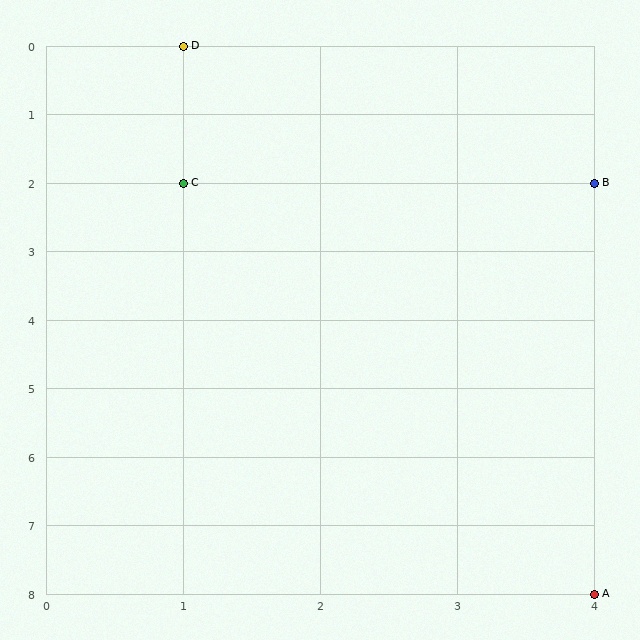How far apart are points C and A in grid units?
Points C and A are 3 columns and 6 rows apart (about 6.7 grid units diagonally).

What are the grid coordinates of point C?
Point C is at grid coordinates (1, 2).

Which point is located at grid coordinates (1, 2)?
Point C is at (1, 2).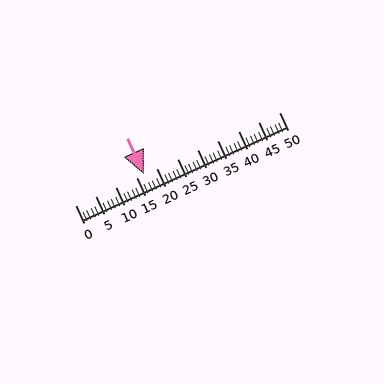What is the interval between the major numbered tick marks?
The major tick marks are spaced 5 units apart.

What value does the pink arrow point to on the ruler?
The pink arrow points to approximately 17.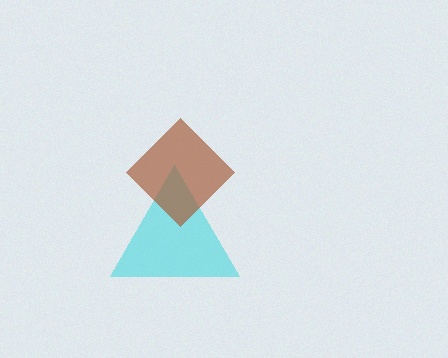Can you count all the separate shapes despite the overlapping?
Yes, there are 2 separate shapes.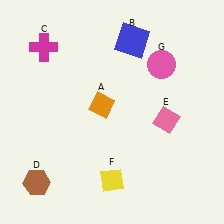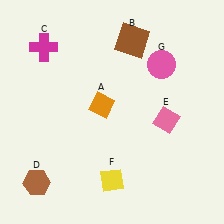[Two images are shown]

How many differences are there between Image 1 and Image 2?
There is 1 difference between the two images.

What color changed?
The square (B) changed from blue in Image 1 to brown in Image 2.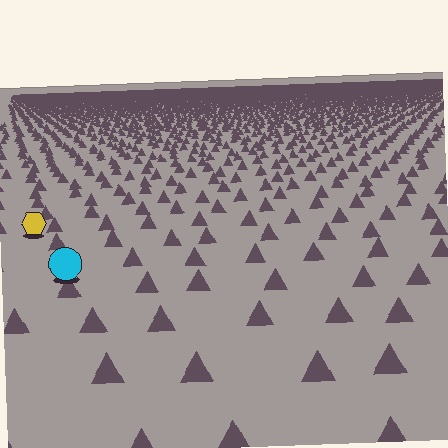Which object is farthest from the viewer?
The yellow hexagon is farthest from the viewer. It appears smaller and the ground texture around it is denser.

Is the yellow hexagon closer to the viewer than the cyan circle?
No. The cyan circle is closer — you can tell from the texture gradient: the ground texture is coarser near it.